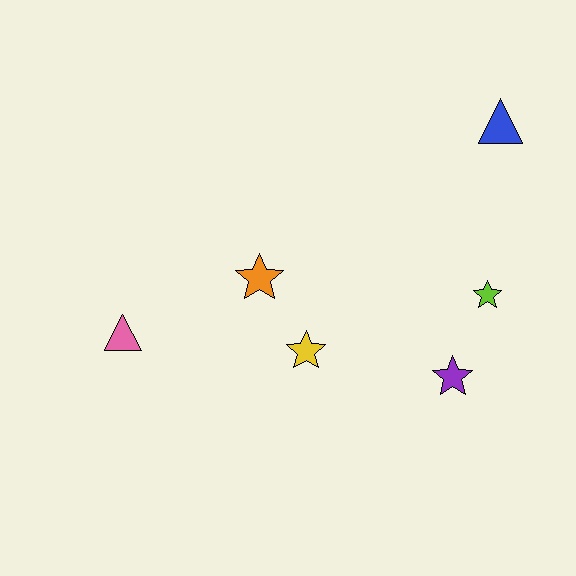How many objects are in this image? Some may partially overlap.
There are 6 objects.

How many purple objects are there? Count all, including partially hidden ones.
There is 1 purple object.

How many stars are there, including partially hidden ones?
There are 4 stars.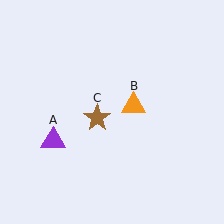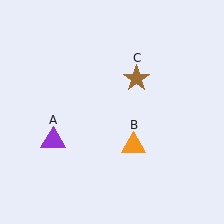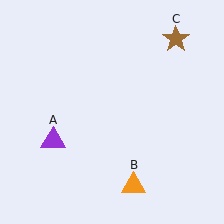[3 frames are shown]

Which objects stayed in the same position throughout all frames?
Purple triangle (object A) remained stationary.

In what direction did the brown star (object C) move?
The brown star (object C) moved up and to the right.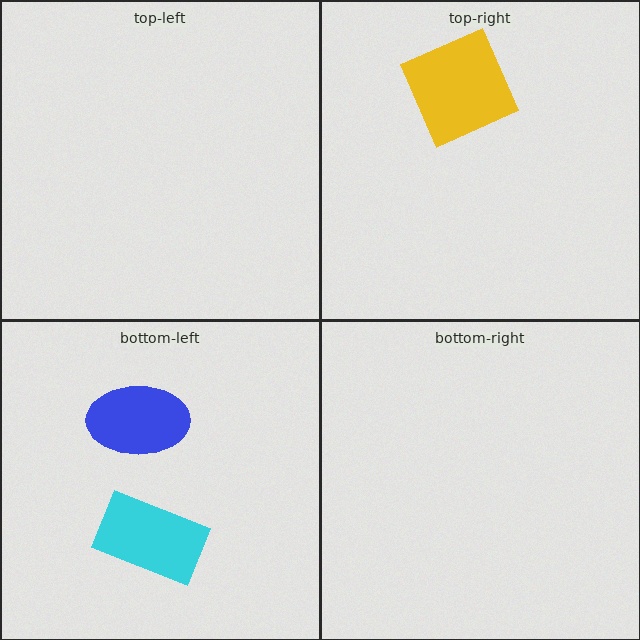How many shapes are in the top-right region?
1.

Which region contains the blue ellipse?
The bottom-left region.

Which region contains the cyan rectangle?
The bottom-left region.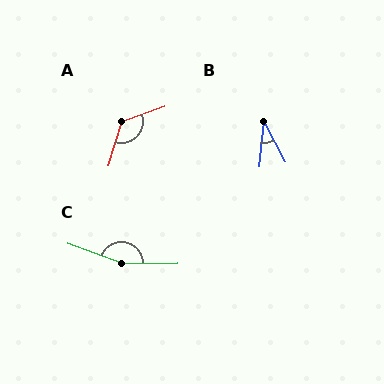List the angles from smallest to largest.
B (34°), A (126°), C (160°).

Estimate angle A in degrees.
Approximately 126 degrees.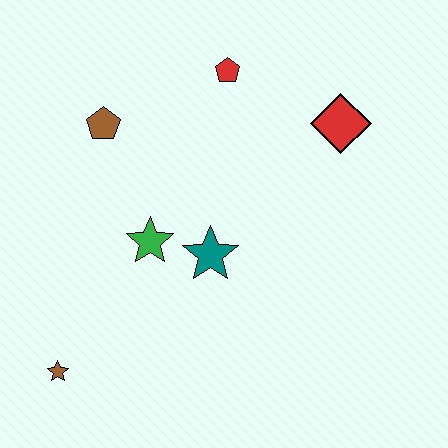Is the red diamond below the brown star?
No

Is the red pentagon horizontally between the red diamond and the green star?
Yes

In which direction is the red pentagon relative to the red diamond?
The red pentagon is to the left of the red diamond.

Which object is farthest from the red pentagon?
The brown star is farthest from the red pentagon.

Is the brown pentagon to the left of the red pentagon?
Yes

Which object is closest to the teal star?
The green star is closest to the teal star.